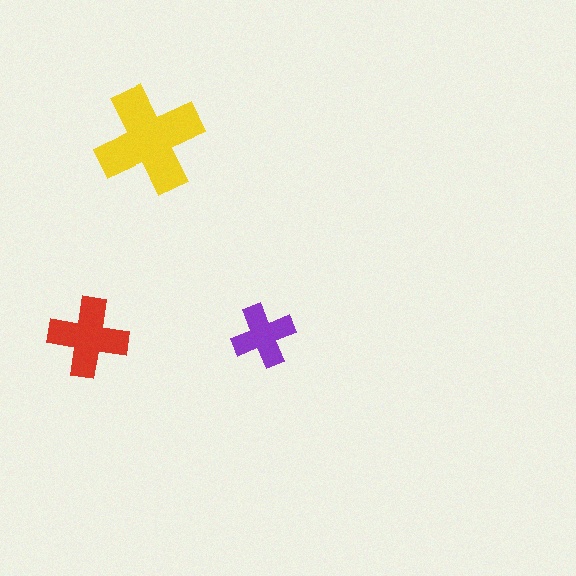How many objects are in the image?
There are 3 objects in the image.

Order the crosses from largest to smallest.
the yellow one, the red one, the purple one.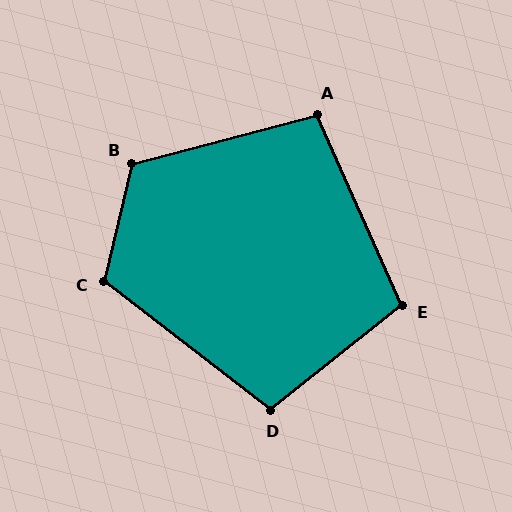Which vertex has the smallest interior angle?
A, at approximately 99 degrees.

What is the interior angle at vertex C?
Approximately 114 degrees (obtuse).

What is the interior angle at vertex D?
Approximately 104 degrees (obtuse).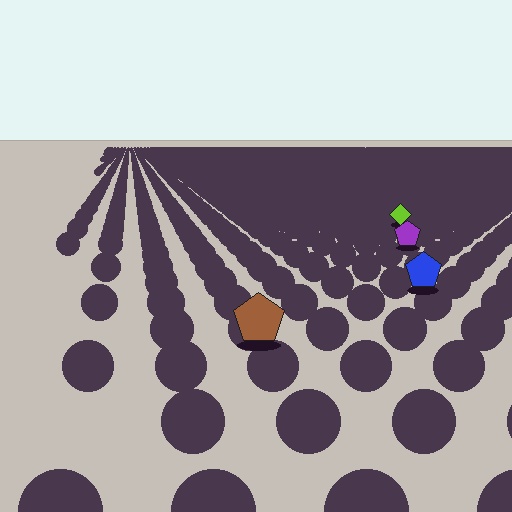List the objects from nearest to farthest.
From nearest to farthest: the brown pentagon, the blue pentagon, the purple pentagon, the lime diamond.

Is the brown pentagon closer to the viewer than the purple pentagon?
Yes. The brown pentagon is closer — you can tell from the texture gradient: the ground texture is coarser near it.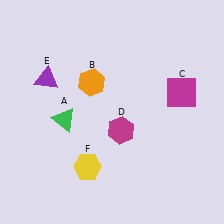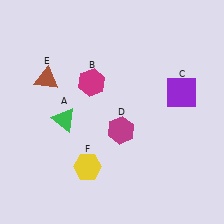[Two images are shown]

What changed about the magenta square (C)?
In Image 1, C is magenta. In Image 2, it changed to purple.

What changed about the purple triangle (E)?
In Image 1, E is purple. In Image 2, it changed to brown.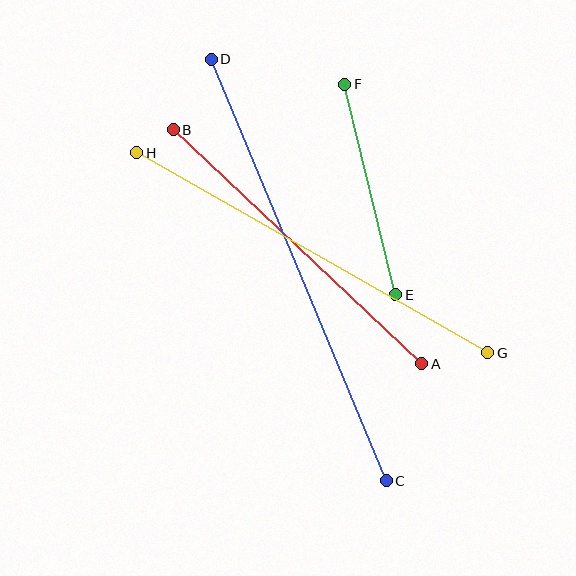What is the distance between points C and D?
The distance is approximately 456 pixels.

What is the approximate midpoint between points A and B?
The midpoint is at approximately (298, 247) pixels.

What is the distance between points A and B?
The distance is approximately 341 pixels.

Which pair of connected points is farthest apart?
Points C and D are farthest apart.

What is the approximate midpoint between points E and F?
The midpoint is at approximately (370, 190) pixels.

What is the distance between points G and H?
The distance is approximately 404 pixels.